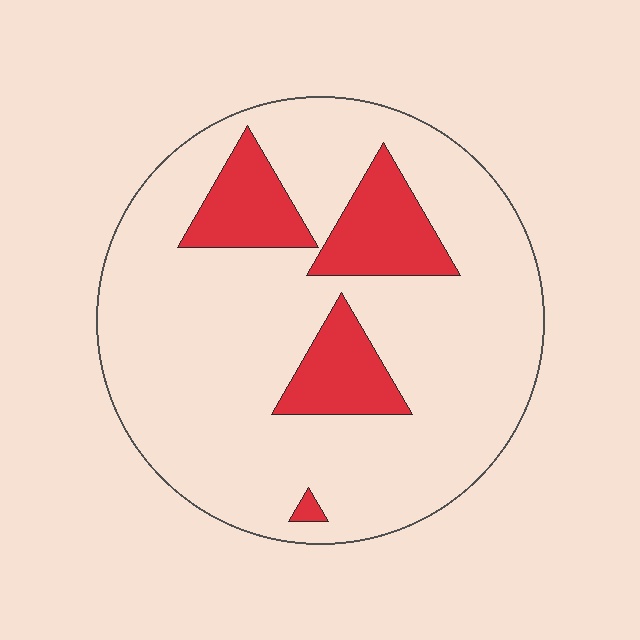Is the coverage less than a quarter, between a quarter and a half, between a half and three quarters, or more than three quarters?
Less than a quarter.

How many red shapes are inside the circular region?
4.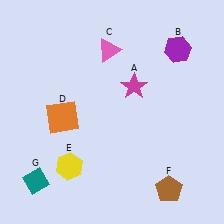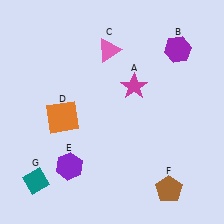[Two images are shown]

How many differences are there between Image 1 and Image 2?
There is 1 difference between the two images.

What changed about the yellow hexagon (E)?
In Image 1, E is yellow. In Image 2, it changed to purple.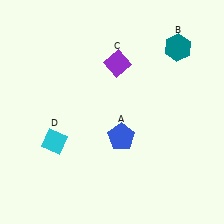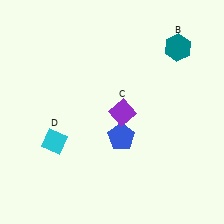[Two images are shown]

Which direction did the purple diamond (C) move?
The purple diamond (C) moved down.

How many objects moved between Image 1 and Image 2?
1 object moved between the two images.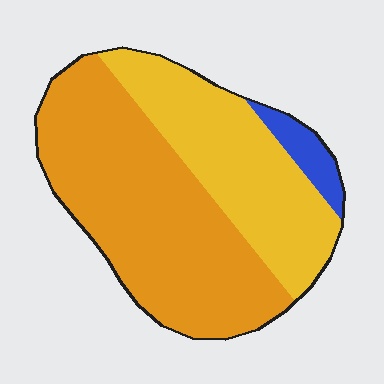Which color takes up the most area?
Orange, at roughly 60%.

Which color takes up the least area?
Blue, at roughly 5%.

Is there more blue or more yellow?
Yellow.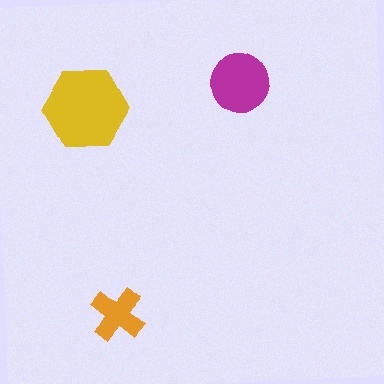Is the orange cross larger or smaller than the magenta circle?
Smaller.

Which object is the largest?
The yellow hexagon.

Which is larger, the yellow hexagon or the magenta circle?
The yellow hexagon.